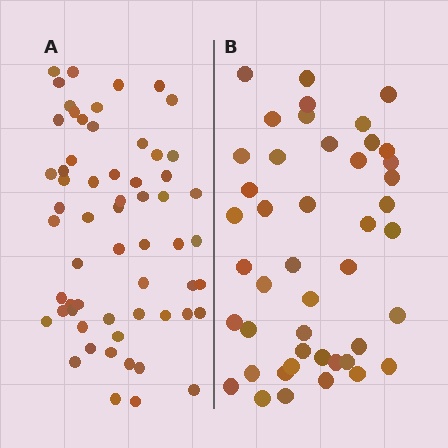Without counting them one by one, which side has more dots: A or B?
Region A (the left region) has more dots.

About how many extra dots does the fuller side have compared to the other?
Region A has approximately 15 more dots than region B.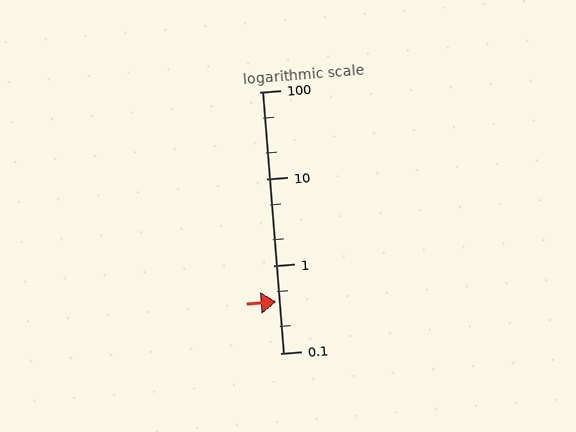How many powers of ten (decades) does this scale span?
The scale spans 3 decades, from 0.1 to 100.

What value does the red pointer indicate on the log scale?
The pointer indicates approximately 0.39.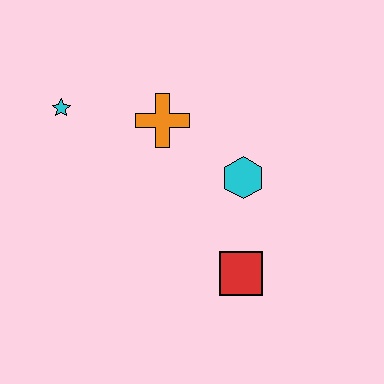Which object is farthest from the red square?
The cyan star is farthest from the red square.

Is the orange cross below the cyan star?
Yes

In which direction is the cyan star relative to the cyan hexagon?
The cyan star is to the left of the cyan hexagon.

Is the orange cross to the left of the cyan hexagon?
Yes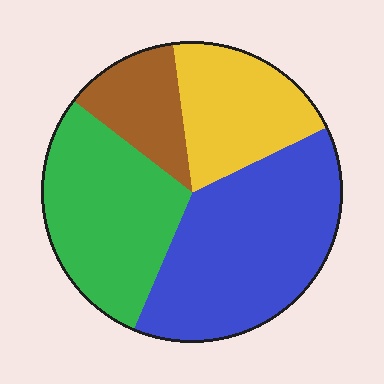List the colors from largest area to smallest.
From largest to smallest: blue, green, yellow, brown.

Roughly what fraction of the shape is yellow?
Yellow takes up about one fifth (1/5) of the shape.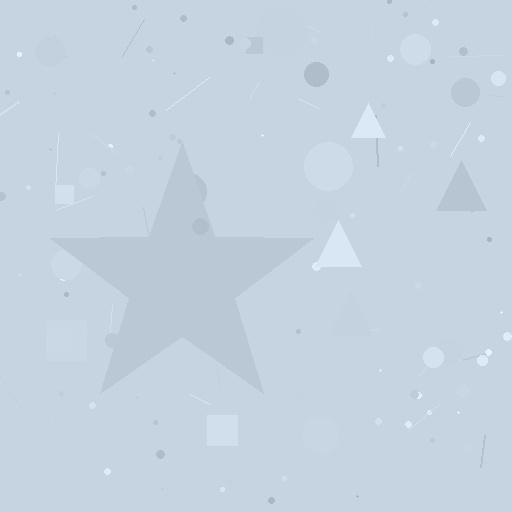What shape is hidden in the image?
A star is hidden in the image.